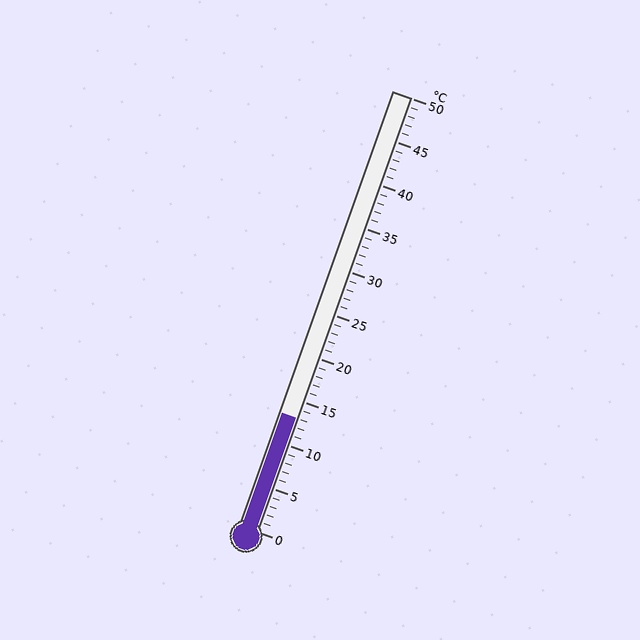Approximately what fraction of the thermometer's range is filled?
The thermometer is filled to approximately 25% of its range.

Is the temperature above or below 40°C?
The temperature is below 40°C.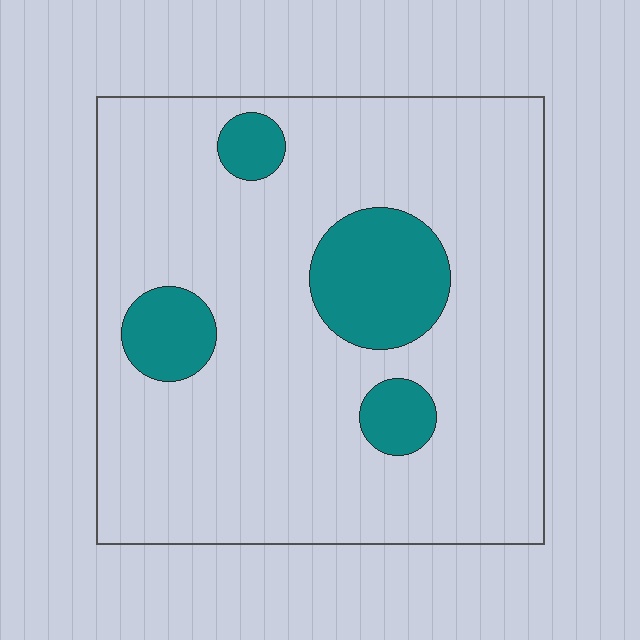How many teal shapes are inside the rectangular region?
4.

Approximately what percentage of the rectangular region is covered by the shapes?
Approximately 15%.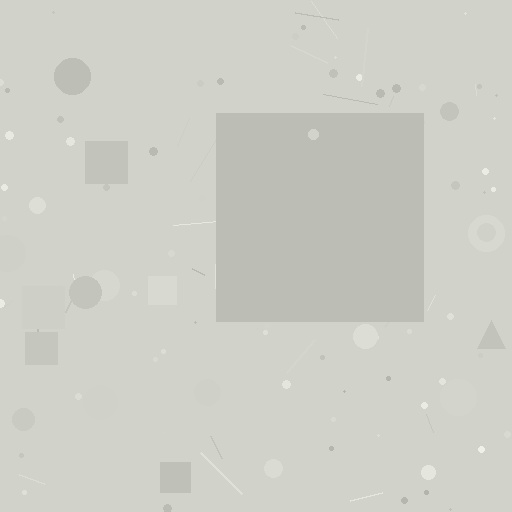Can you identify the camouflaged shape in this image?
The camouflaged shape is a square.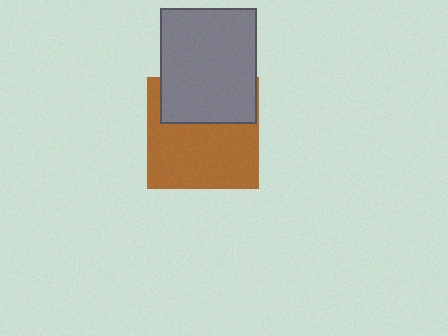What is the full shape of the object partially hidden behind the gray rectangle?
The partially hidden object is a brown square.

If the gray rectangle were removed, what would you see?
You would see the complete brown square.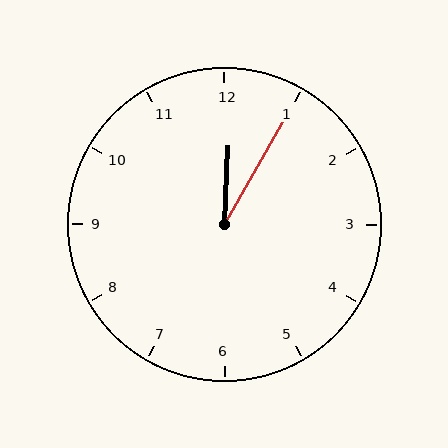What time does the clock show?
12:05.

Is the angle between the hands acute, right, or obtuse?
It is acute.